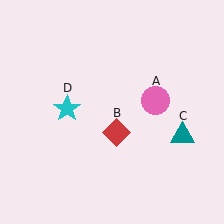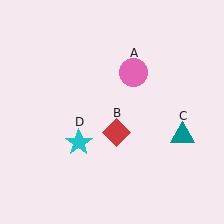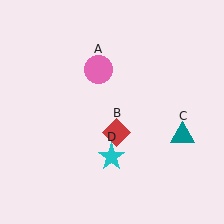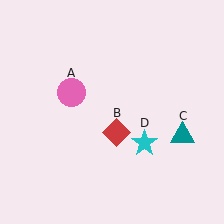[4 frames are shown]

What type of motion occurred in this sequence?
The pink circle (object A), cyan star (object D) rotated counterclockwise around the center of the scene.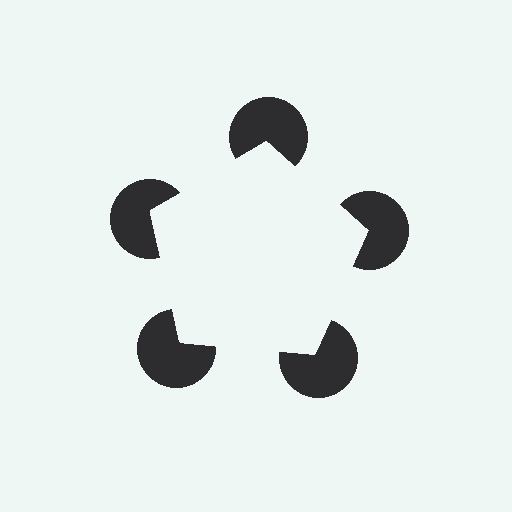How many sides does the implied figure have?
5 sides.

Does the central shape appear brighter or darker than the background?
It typically appears slightly brighter than the background, even though no actual brightness change is drawn.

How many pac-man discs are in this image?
There are 5 — one at each vertex of the illusory pentagon.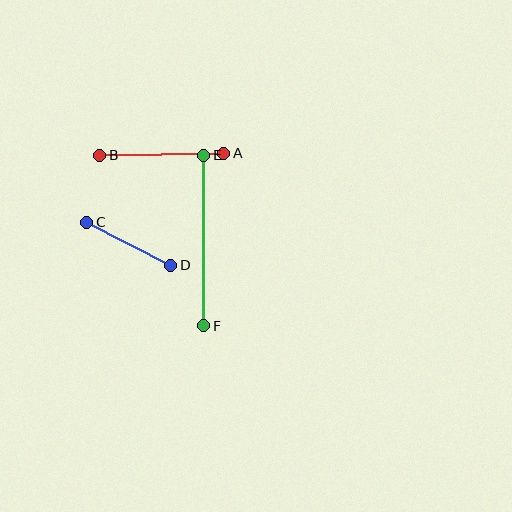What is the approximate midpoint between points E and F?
The midpoint is at approximately (204, 240) pixels.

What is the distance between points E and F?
The distance is approximately 170 pixels.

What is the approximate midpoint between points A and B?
The midpoint is at approximately (162, 154) pixels.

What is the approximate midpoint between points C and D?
The midpoint is at approximately (129, 244) pixels.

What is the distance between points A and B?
The distance is approximately 124 pixels.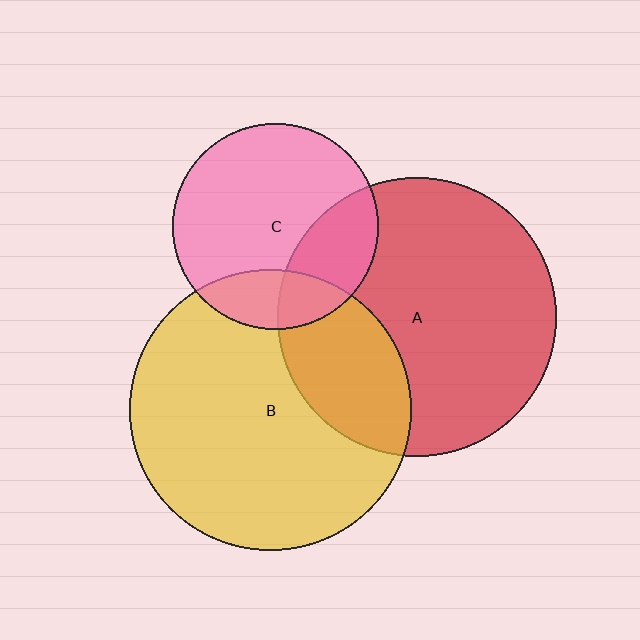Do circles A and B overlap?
Yes.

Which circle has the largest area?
Circle B (yellow).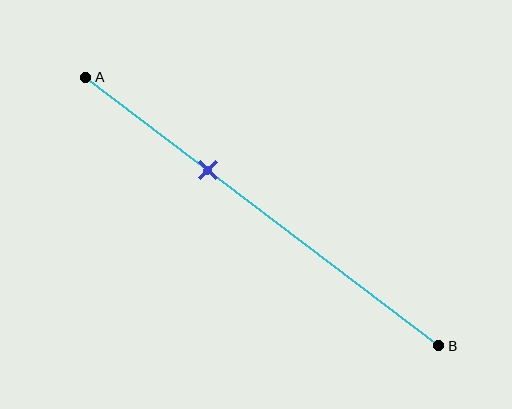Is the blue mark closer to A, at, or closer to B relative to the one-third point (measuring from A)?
The blue mark is approximately at the one-third point of segment AB.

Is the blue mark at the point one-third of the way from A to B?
Yes, the mark is approximately at the one-third point.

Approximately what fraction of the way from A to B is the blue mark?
The blue mark is approximately 35% of the way from A to B.